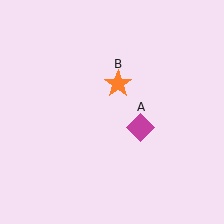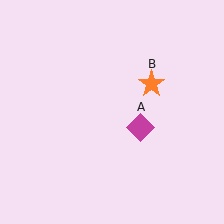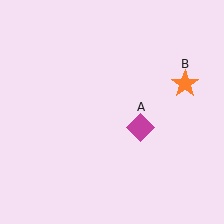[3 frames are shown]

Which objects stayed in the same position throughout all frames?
Magenta diamond (object A) remained stationary.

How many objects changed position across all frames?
1 object changed position: orange star (object B).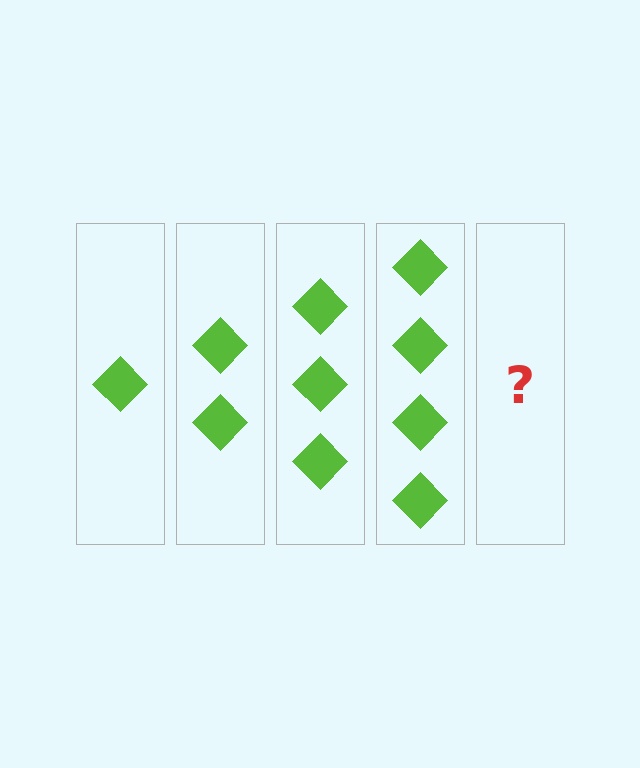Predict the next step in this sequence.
The next step is 5 diamonds.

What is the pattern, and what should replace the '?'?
The pattern is that each step adds one more diamond. The '?' should be 5 diamonds.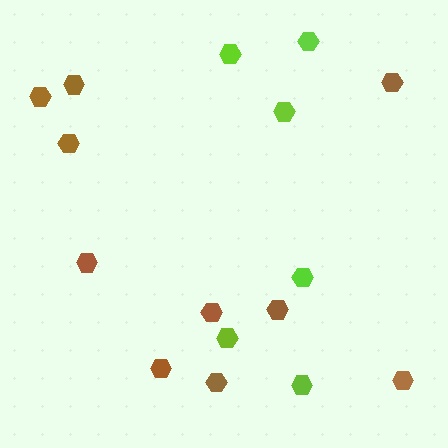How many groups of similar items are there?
There are 2 groups: one group of brown hexagons (10) and one group of lime hexagons (6).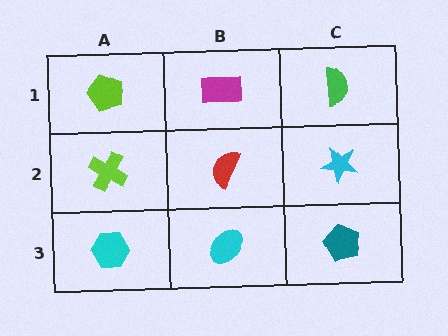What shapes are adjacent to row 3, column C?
A cyan star (row 2, column C), a cyan ellipse (row 3, column B).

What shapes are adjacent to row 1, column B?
A red semicircle (row 2, column B), a lime pentagon (row 1, column A), a green semicircle (row 1, column C).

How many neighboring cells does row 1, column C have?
2.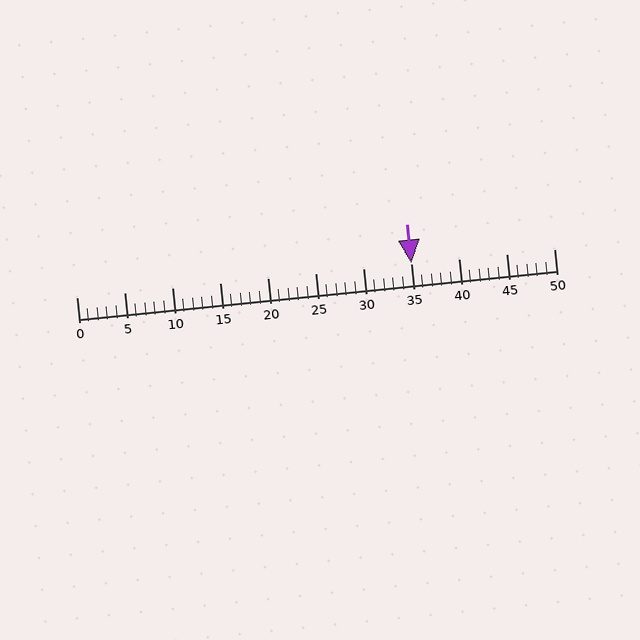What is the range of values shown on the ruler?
The ruler shows values from 0 to 50.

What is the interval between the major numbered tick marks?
The major tick marks are spaced 5 units apart.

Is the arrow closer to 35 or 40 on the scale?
The arrow is closer to 35.